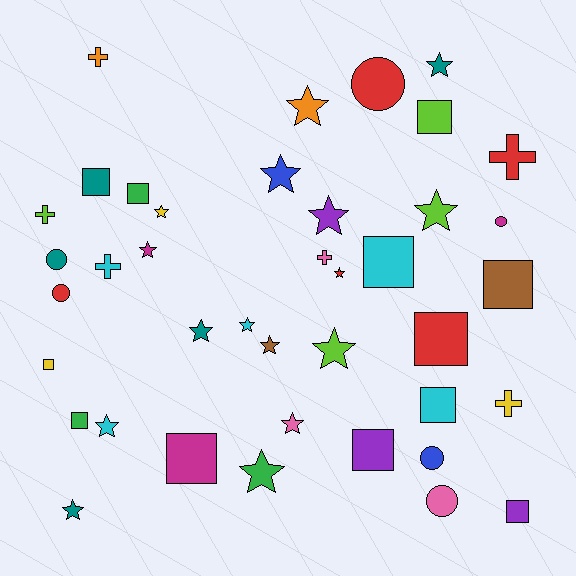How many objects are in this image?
There are 40 objects.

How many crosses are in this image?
There are 6 crosses.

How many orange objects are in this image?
There are 2 orange objects.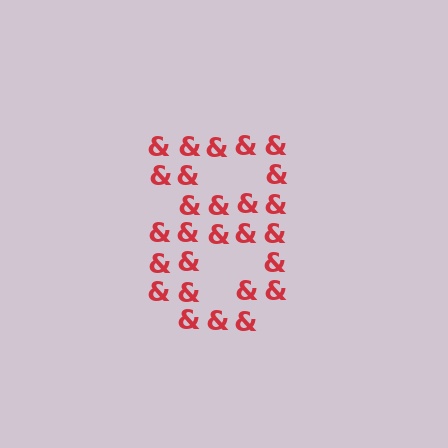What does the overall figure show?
The overall figure shows the digit 8.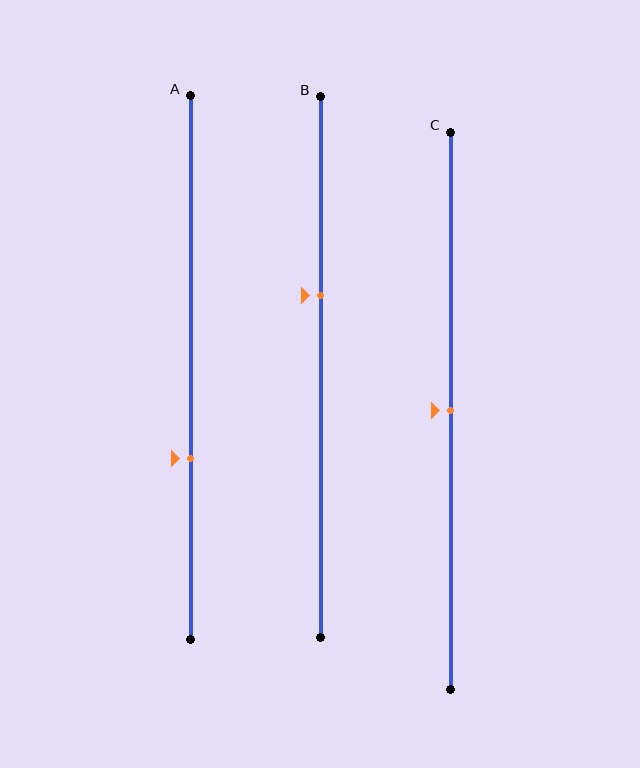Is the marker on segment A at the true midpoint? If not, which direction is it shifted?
No, the marker on segment A is shifted downward by about 17% of the segment length.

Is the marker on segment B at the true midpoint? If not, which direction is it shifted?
No, the marker on segment B is shifted upward by about 13% of the segment length.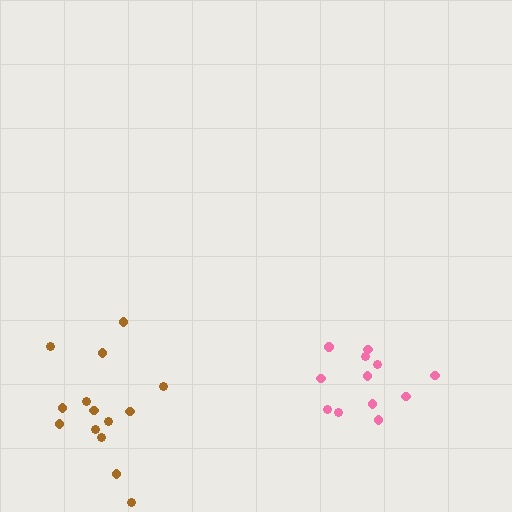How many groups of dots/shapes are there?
There are 2 groups.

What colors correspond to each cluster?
The clusters are colored: brown, pink.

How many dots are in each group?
Group 1: 14 dots, Group 2: 12 dots (26 total).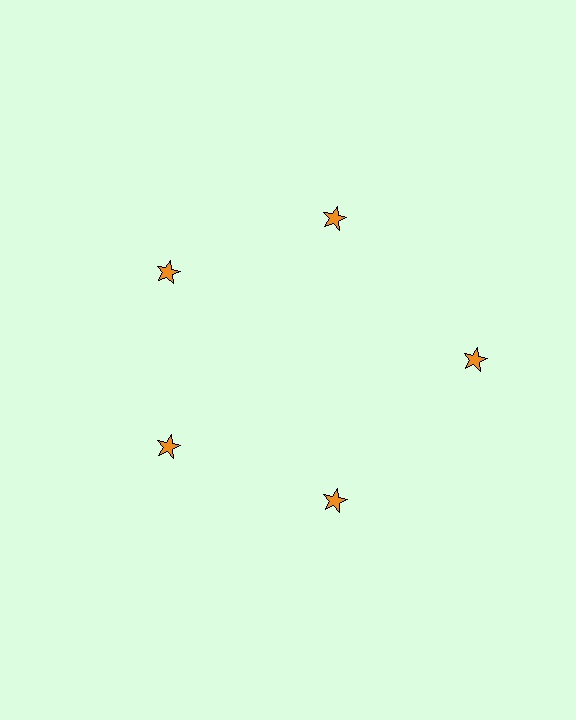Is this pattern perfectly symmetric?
No. The 5 orange stars are arranged in a ring, but one element near the 3 o'clock position is pushed outward from the center, breaking the 5-fold rotational symmetry.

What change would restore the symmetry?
The symmetry would be restored by moving it inward, back onto the ring so that all 5 stars sit at equal angles and equal distance from the center.